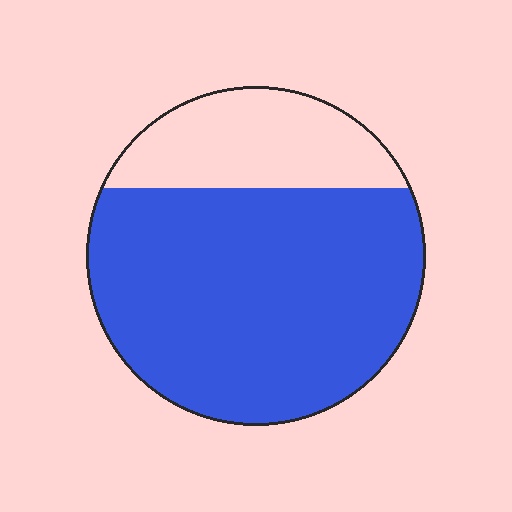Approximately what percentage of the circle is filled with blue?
Approximately 75%.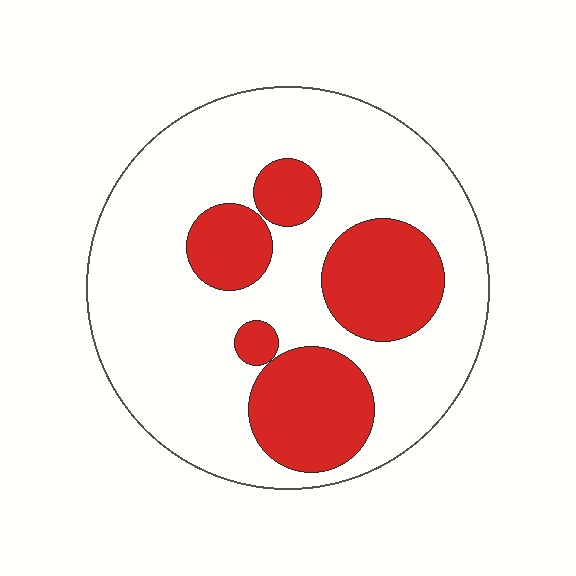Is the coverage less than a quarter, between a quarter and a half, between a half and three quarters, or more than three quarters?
Between a quarter and a half.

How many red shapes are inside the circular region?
5.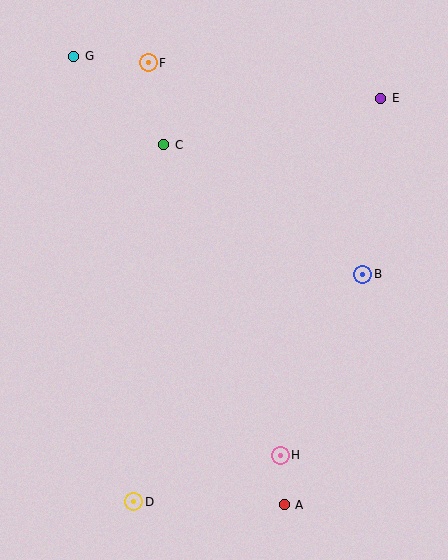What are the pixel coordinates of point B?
Point B is at (363, 274).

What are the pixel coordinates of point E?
Point E is at (381, 98).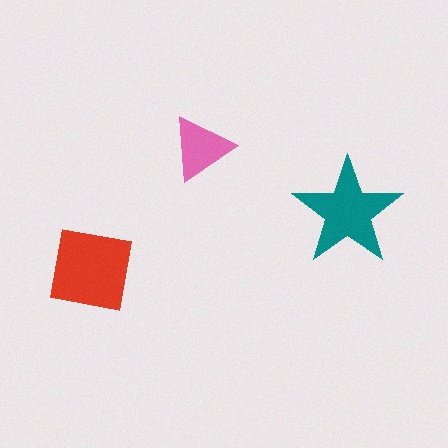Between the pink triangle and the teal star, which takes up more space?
The teal star.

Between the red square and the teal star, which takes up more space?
The red square.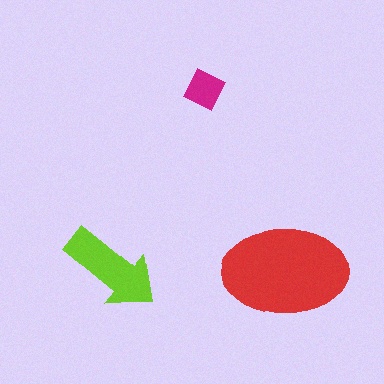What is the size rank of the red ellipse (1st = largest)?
1st.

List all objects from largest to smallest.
The red ellipse, the lime arrow, the magenta diamond.